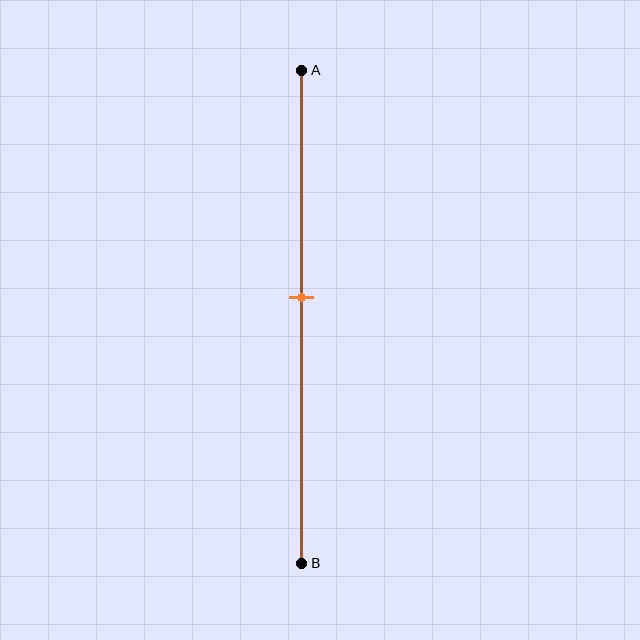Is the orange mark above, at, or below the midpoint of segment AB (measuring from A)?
The orange mark is above the midpoint of segment AB.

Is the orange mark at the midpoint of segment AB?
No, the mark is at about 45% from A, not at the 50% midpoint.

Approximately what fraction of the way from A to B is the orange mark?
The orange mark is approximately 45% of the way from A to B.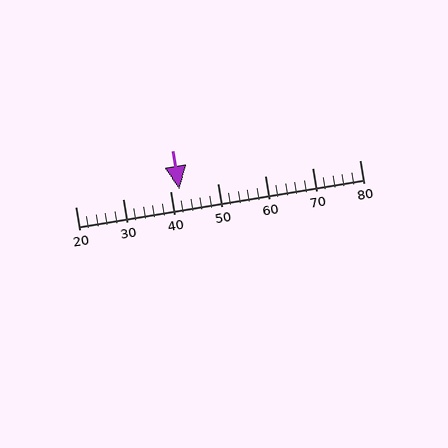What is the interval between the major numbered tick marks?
The major tick marks are spaced 10 units apart.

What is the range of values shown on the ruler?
The ruler shows values from 20 to 80.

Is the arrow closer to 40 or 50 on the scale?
The arrow is closer to 40.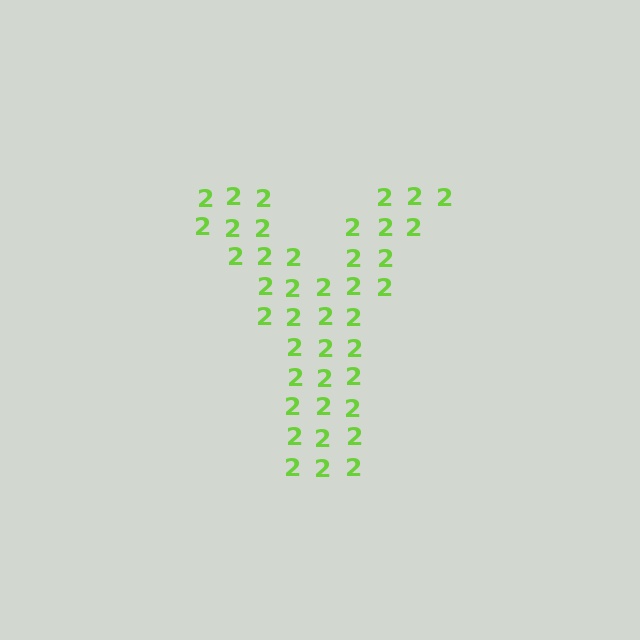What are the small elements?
The small elements are digit 2's.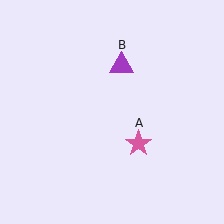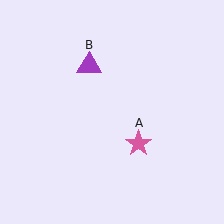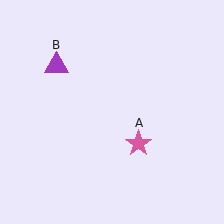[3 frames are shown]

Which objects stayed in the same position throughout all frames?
Pink star (object A) remained stationary.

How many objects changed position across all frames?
1 object changed position: purple triangle (object B).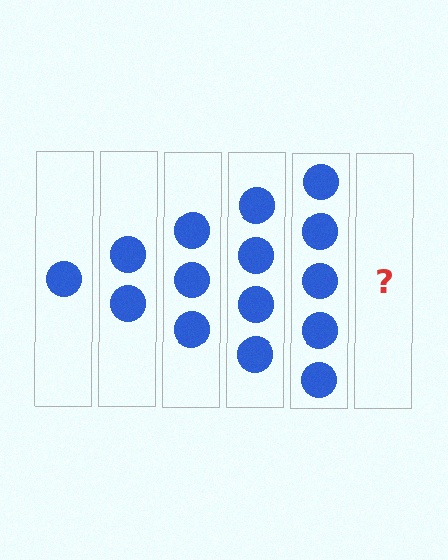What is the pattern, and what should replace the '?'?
The pattern is that each step adds one more circle. The '?' should be 6 circles.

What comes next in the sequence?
The next element should be 6 circles.